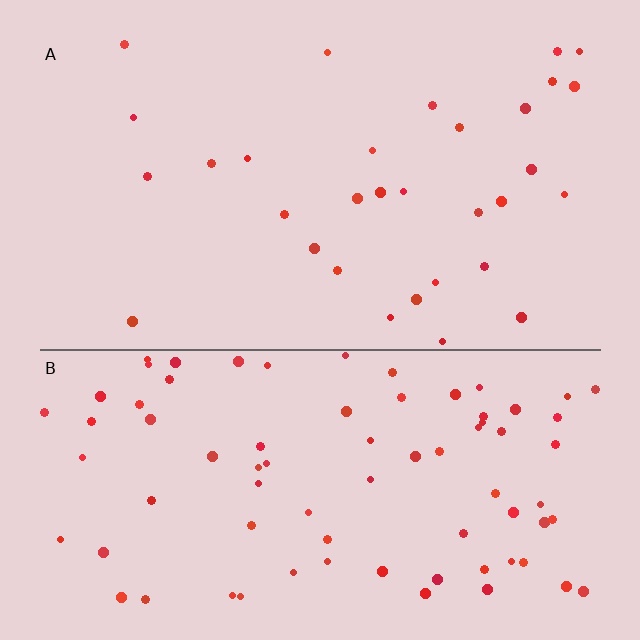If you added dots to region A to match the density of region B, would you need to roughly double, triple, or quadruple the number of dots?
Approximately triple.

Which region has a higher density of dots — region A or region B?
B (the bottom).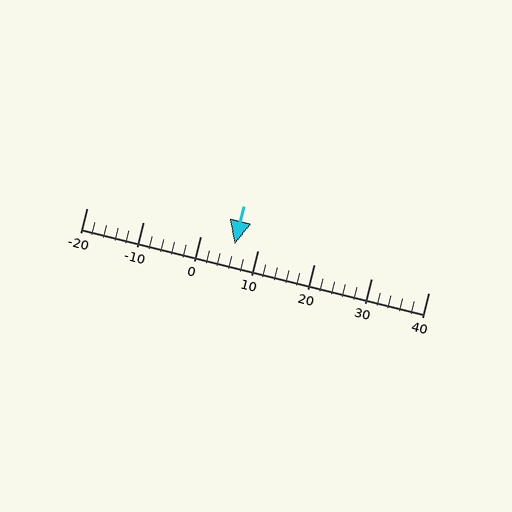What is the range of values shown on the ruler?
The ruler shows values from -20 to 40.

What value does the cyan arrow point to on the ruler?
The cyan arrow points to approximately 6.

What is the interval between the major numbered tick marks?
The major tick marks are spaced 10 units apart.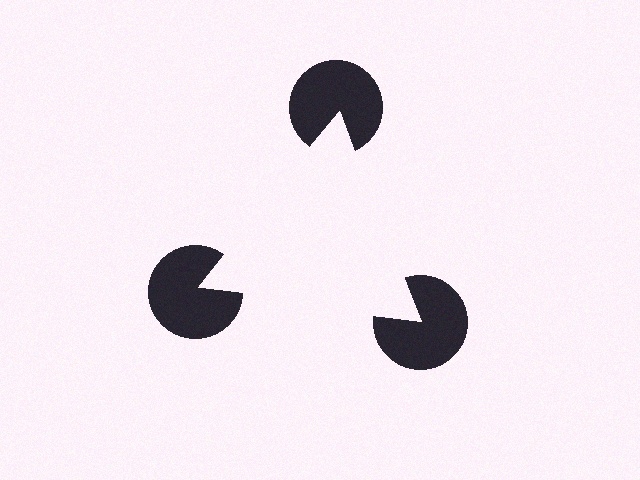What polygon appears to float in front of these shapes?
An illusory triangle — its edges are inferred from the aligned wedge cuts in the pac-man discs, not physically drawn.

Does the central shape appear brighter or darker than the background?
It typically appears slightly brighter than the background, even though no actual brightness change is drawn.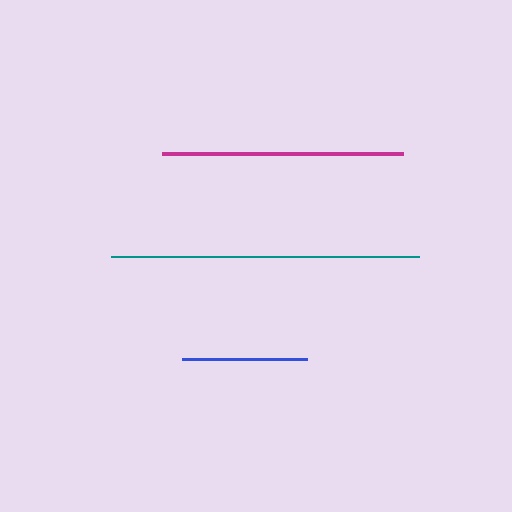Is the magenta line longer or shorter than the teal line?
The teal line is longer than the magenta line.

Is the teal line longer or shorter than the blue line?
The teal line is longer than the blue line.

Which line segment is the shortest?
The blue line is the shortest at approximately 124 pixels.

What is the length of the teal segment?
The teal segment is approximately 308 pixels long.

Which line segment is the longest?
The teal line is the longest at approximately 308 pixels.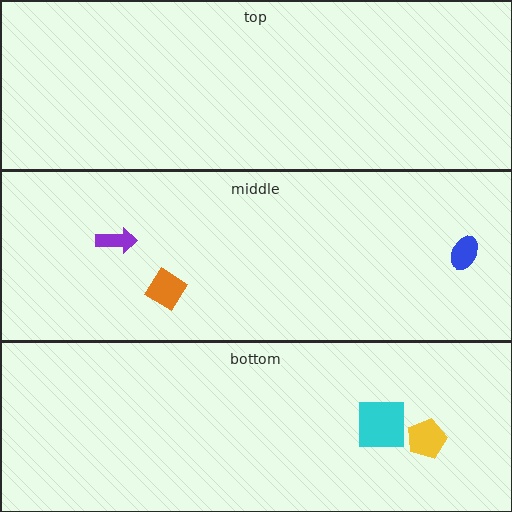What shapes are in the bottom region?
The cyan square, the yellow pentagon.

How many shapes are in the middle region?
3.